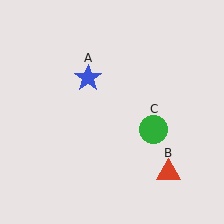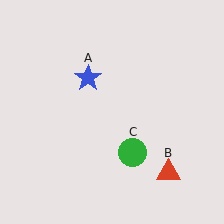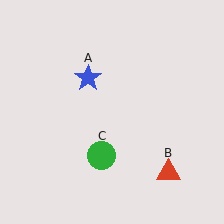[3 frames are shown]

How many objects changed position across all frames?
1 object changed position: green circle (object C).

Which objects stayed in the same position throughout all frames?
Blue star (object A) and red triangle (object B) remained stationary.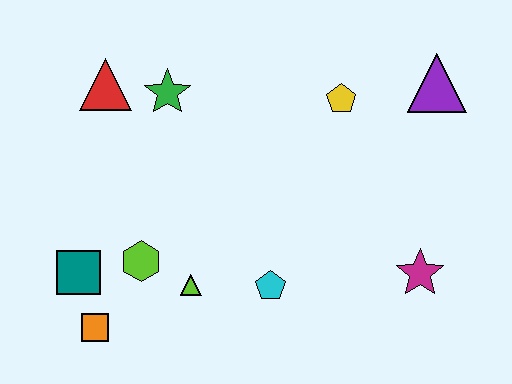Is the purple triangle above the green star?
Yes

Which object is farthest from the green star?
The magenta star is farthest from the green star.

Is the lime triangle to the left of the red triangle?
No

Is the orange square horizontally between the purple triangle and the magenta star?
No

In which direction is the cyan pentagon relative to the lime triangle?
The cyan pentagon is to the right of the lime triangle.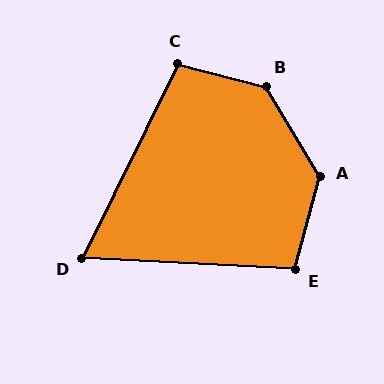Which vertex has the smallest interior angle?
D, at approximately 67 degrees.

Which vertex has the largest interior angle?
B, at approximately 135 degrees.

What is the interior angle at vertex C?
Approximately 102 degrees (obtuse).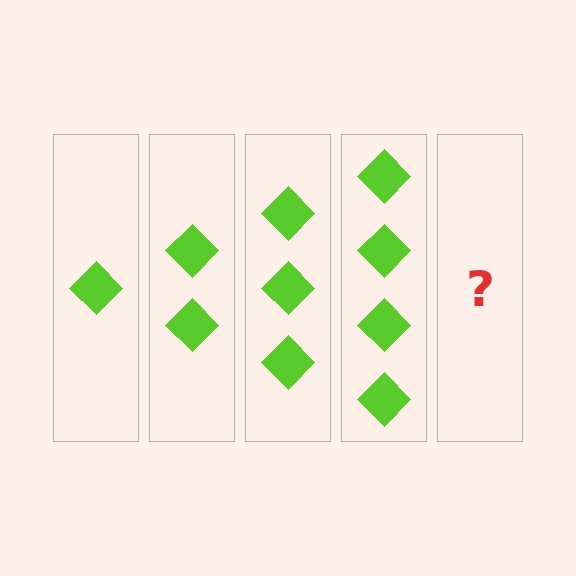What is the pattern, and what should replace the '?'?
The pattern is that each step adds one more diamond. The '?' should be 5 diamonds.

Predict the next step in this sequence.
The next step is 5 diamonds.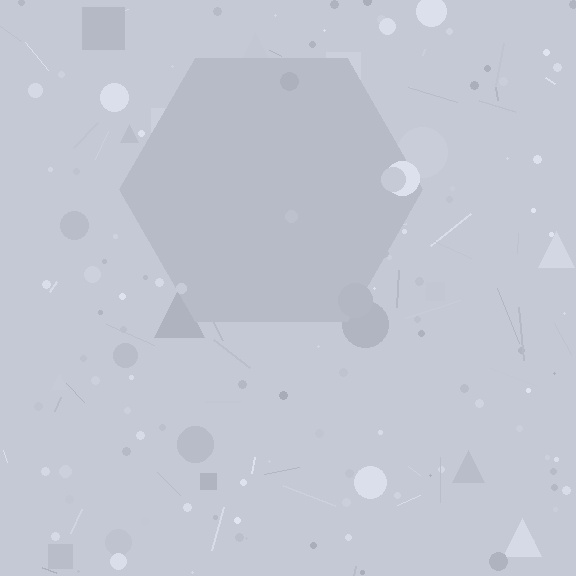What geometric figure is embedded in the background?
A hexagon is embedded in the background.